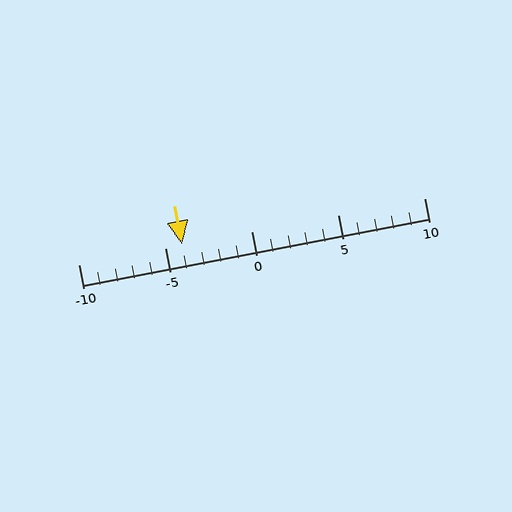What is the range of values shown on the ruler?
The ruler shows values from -10 to 10.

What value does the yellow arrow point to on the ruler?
The yellow arrow points to approximately -4.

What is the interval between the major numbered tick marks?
The major tick marks are spaced 5 units apart.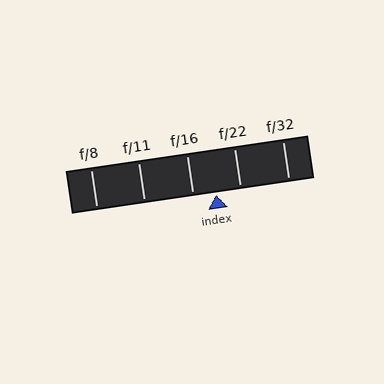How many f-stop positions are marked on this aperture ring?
There are 5 f-stop positions marked.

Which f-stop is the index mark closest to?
The index mark is closest to f/16.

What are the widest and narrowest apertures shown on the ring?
The widest aperture shown is f/8 and the narrowest is f/32.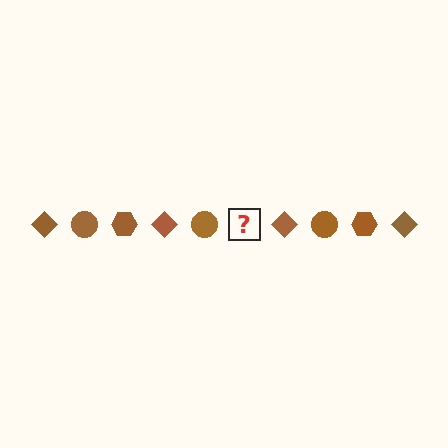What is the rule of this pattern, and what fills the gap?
The rule is that the pattern cycles through diamond, circle, hexagon shapes in brown. The gap should be filled with a brown hexagon.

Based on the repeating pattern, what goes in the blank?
The blank should be a brown hexagon.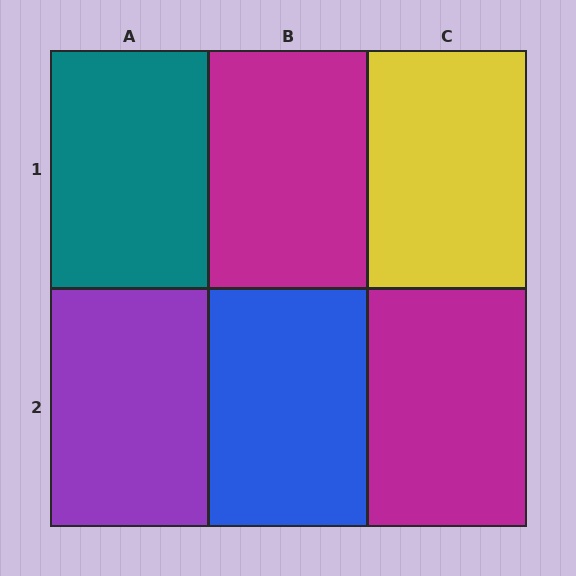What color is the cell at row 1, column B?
Magenta.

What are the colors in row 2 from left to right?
Purple, blue, magenta.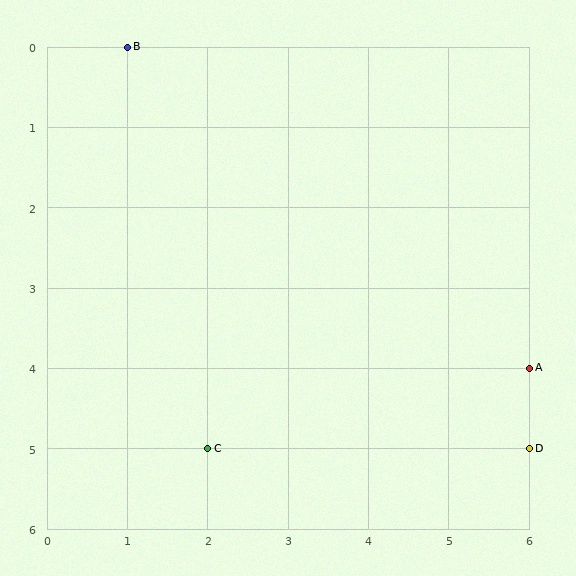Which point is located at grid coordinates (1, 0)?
Point B is at (1, 0).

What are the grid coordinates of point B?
Point B is at grid coordinates (1, 0).